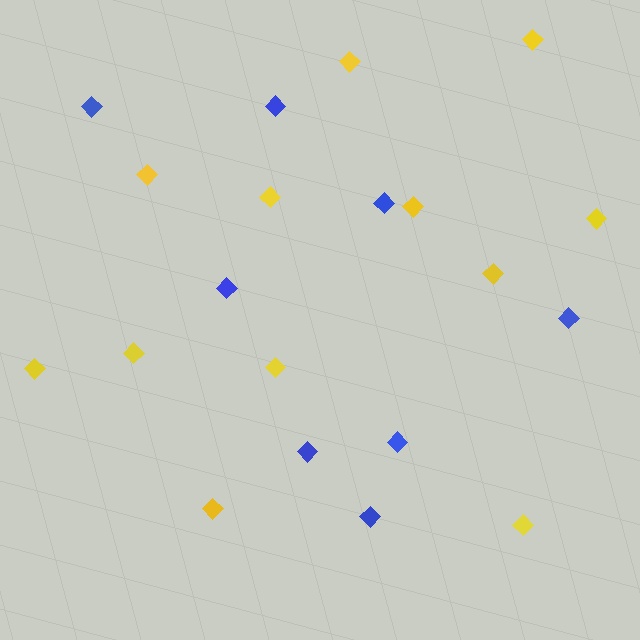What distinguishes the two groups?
There are 2 groups: one group of yellow diamonds (12) and one group of blue diamonds (8).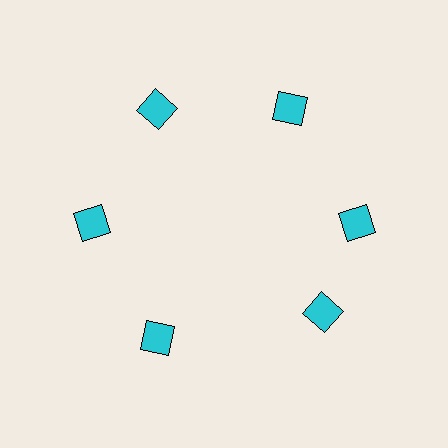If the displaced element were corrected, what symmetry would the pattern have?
It would have 6-fold rotational symmetry — the pattern would map onto itself every 60 degrees.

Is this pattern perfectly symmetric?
No. The 6 cyan squares are arranged in a ring, but one element near the 5 o'clock position is rotated out of alignment along the ring, breaking the 6-fold rotational symmetry.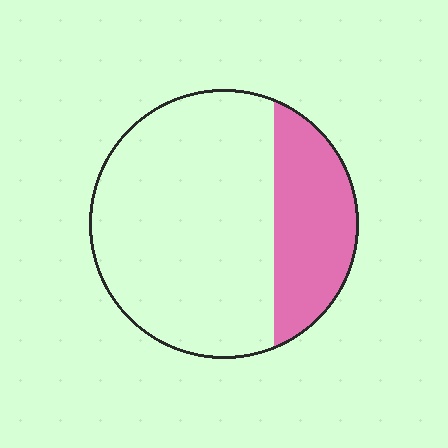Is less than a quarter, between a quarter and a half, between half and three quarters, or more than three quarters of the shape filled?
Between a quarter and a half.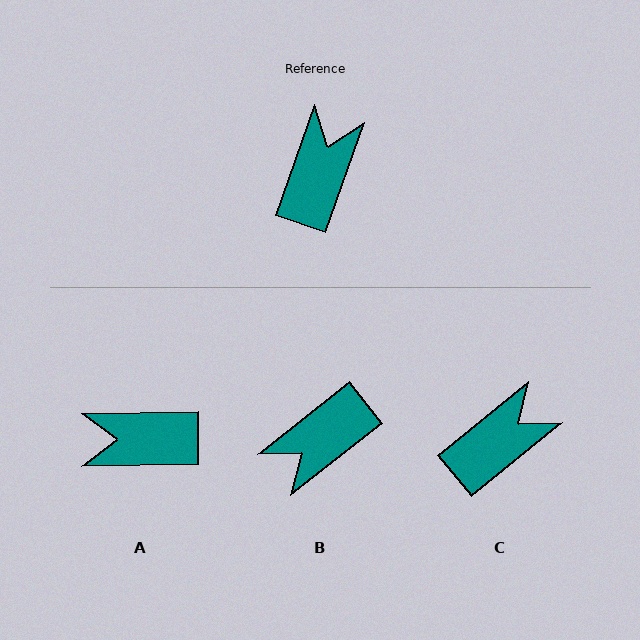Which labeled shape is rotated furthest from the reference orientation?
B, about 148 degrees away.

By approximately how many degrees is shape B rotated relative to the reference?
Approximately 148 degrees counter-clockwise.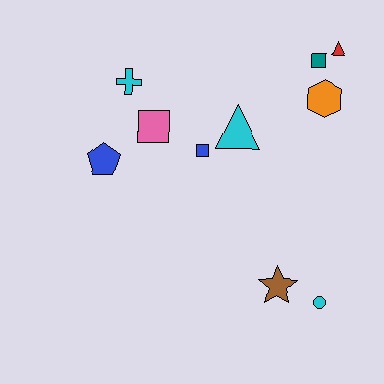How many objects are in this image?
There are 10 objects.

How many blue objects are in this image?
There are 2 blue objects.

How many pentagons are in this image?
There is 1 pentagon.